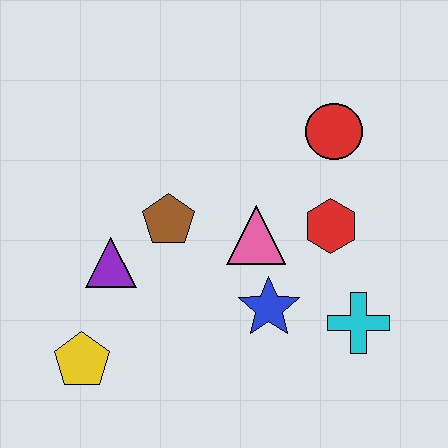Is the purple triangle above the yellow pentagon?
Yes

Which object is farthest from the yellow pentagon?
The red circle is farthest from the yellow pentagon.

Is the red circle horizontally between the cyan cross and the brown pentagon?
Yes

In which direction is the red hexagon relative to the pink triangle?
The red hexagon is to the right of the pink triangle.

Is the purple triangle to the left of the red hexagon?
Yes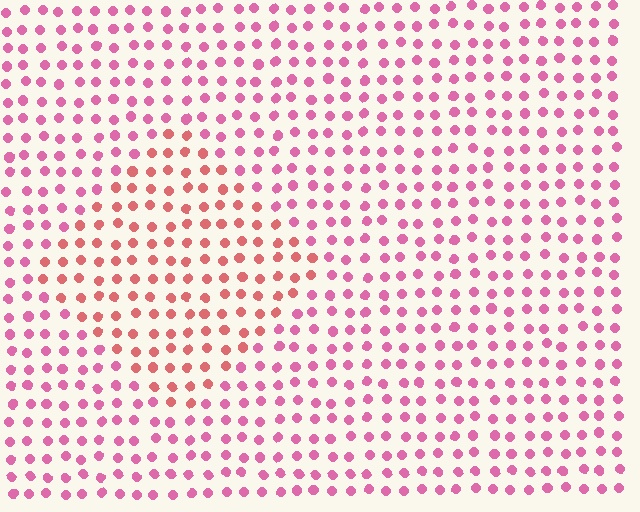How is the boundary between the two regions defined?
The boundary is defined purely by a slight shift in hue (about 31 degrees). Spacing, size, and orientation are identical on both sides.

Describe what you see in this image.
The image is filled with small pink elements in a uniform arrangement. A diamond-shaped region is visible where the elements are tinted to a slightly different hue, forming a subtle color boundary.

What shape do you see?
I see a diamond.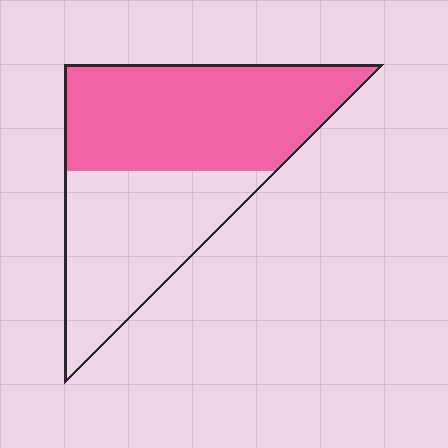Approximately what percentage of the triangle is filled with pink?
Approximately 55%.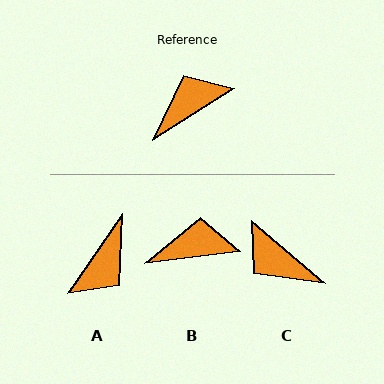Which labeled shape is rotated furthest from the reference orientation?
A, about 157 degrees away.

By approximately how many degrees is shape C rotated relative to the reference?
Approximately 107 degrees counter-clockwise.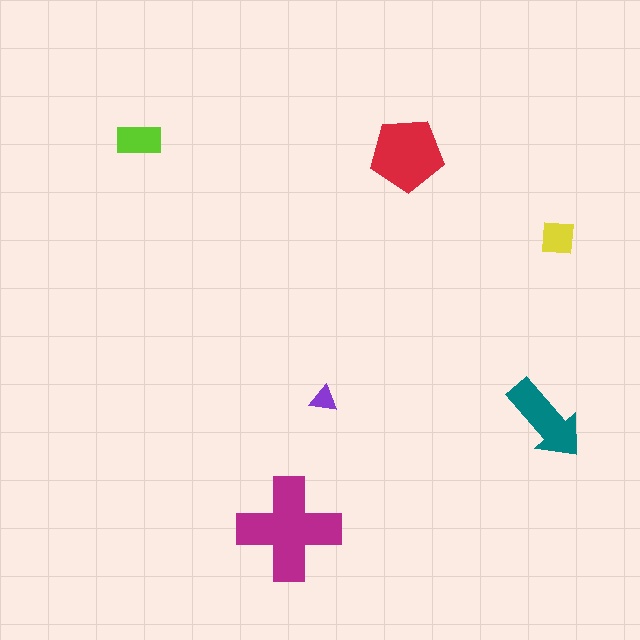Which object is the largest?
The magenta cross.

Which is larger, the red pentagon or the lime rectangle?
The red pentagon.